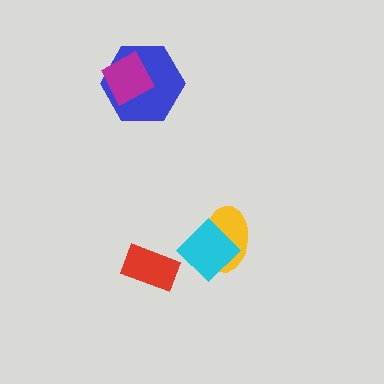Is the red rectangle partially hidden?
No, no other shape covers it.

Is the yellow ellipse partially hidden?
Yes, it is partially covered by another shape.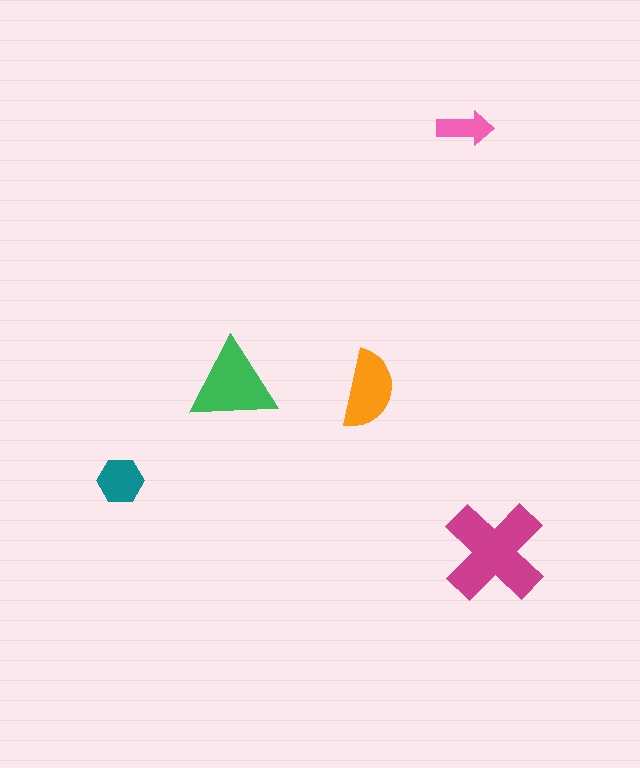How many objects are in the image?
There are 5 objects in the image.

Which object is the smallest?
The pink arrow.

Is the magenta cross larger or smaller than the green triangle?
Larger.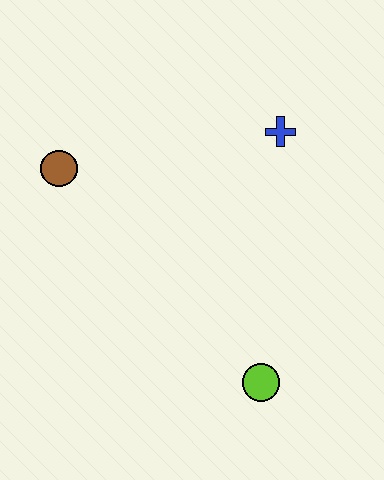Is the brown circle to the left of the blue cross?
Yes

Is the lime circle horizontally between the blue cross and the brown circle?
Yes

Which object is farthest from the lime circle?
The brown circle is farthest from the lime circle.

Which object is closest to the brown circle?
The blue cross is closest to the brown circle.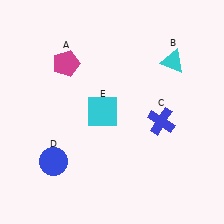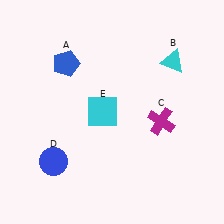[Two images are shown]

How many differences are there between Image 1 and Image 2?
There are 2 differences between the two images.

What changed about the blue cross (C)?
In Image 1, C is blue. In Image 2, it changed to magenta.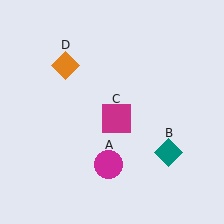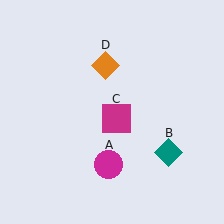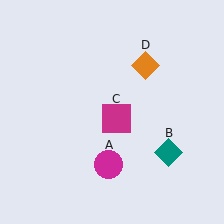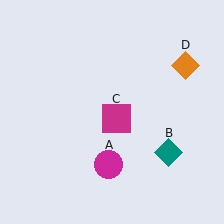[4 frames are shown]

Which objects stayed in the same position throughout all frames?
Magenta circle (object A) and teal diamond (object B) and magenta square (object C) remained stationary.